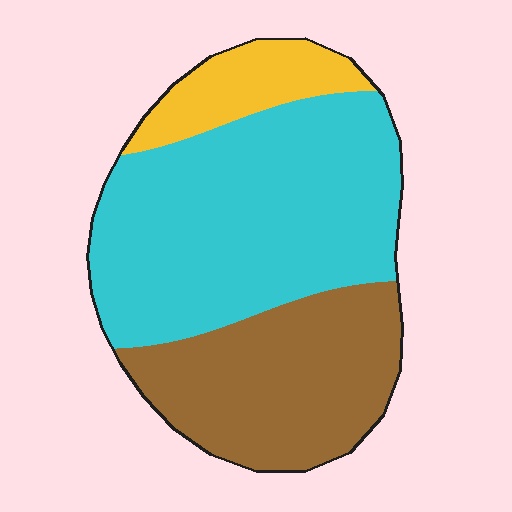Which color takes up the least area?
Yellow, at roughly 10%.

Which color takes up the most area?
Cyan, at roughly 55%.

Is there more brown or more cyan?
Cyan.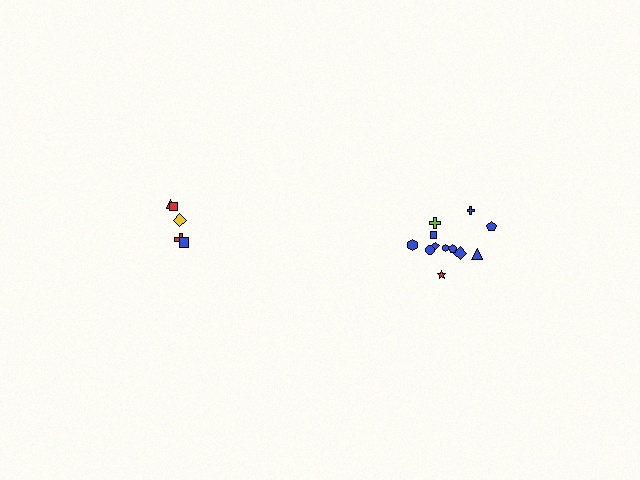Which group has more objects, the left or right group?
The right group.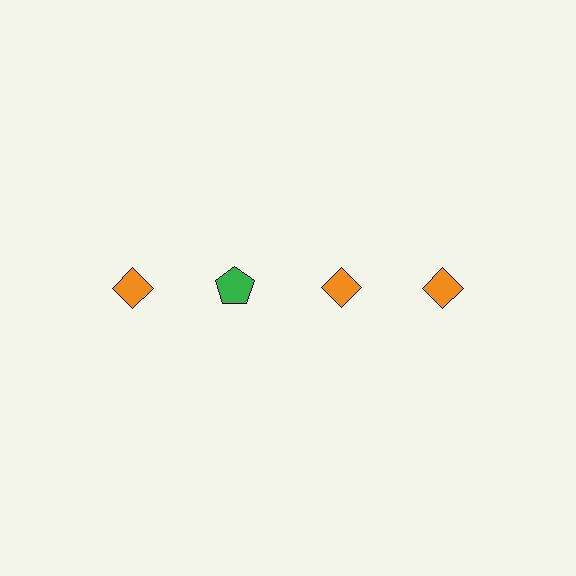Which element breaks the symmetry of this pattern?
The green pentagon in the top row, second from left column breaks the symmetry. All other shapes are orange diamonds.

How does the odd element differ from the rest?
It differs in both color (green instead of orange) and shape (pentagon instead of diamond).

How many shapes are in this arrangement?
There are 4 shapes arranged in a grid pattern.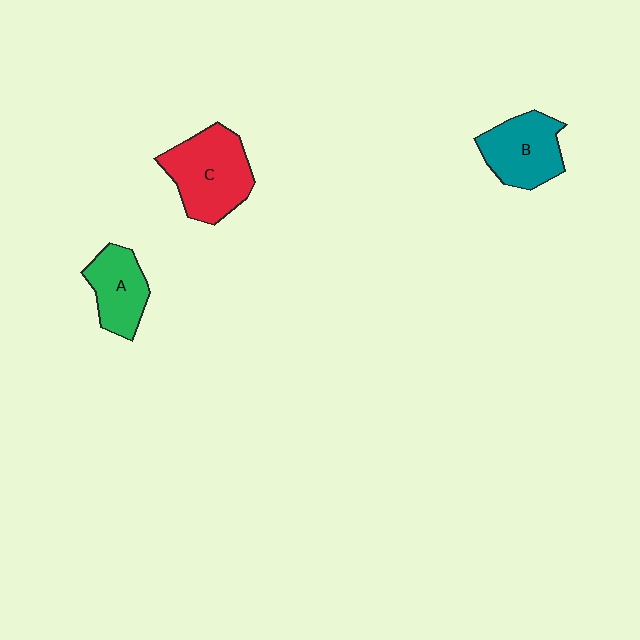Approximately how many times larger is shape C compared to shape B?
Approximately 1.2 times.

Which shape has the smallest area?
Shape A (green).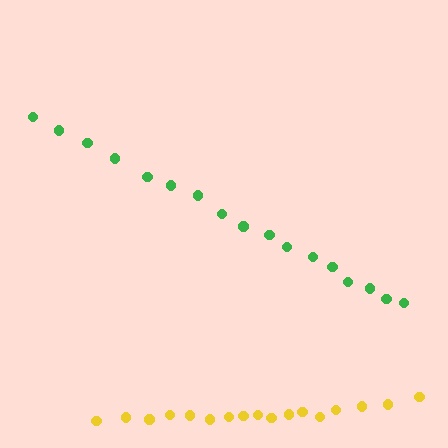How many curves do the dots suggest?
There are 2 distinct paths.